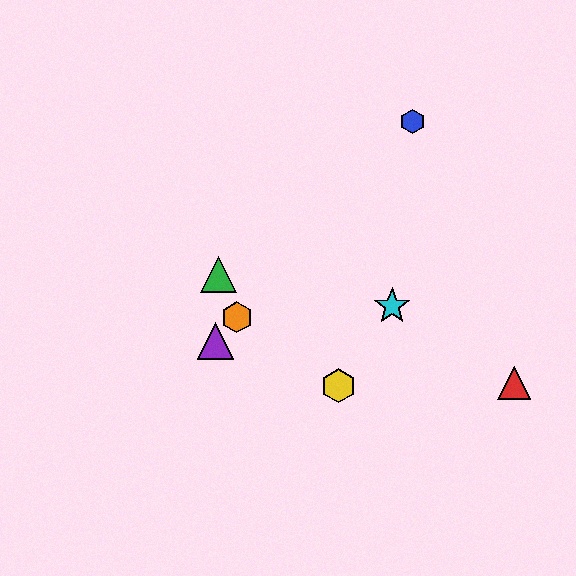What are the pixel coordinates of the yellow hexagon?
The yellow hexagon is at (339, 386).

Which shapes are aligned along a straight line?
The blue hexagon, the purple triangle, the orange hexagon are aligned along a straight line.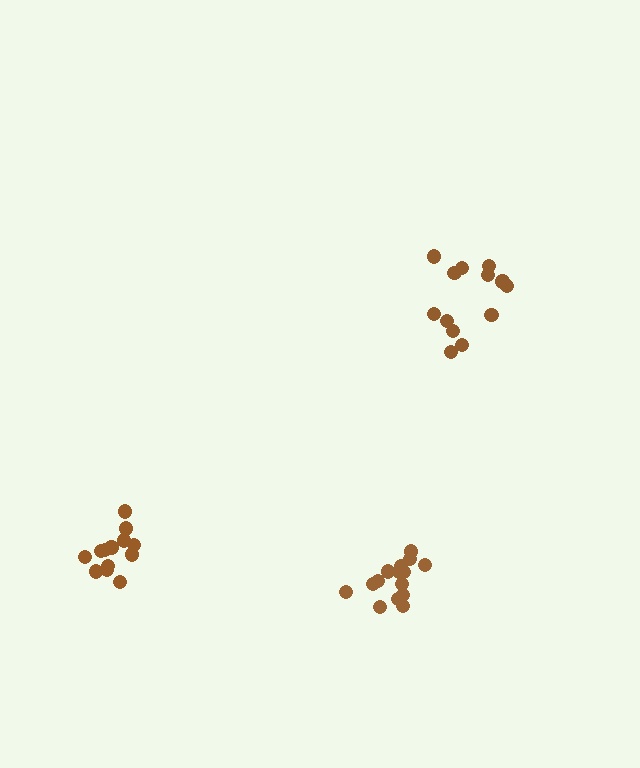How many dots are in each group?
Group 1: 15 dots, Group 2: 13 dots, Group 3: 13 dots (41 total).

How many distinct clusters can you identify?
There are 3 distinct clusters.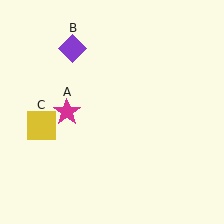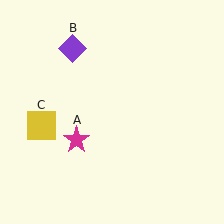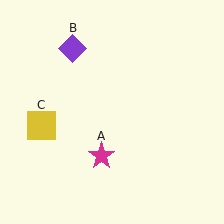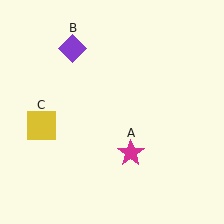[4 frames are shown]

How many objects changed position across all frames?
1 object changed position: magenta star (object A).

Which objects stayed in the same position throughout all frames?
Purple diamond (object B) and yellow square (object C) remained stationary.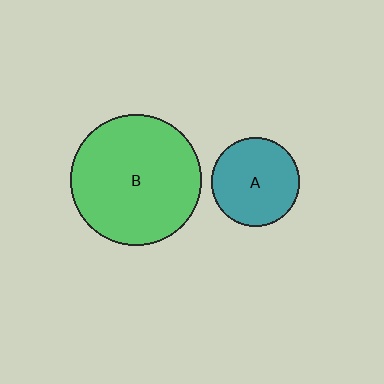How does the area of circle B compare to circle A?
Approximately 2.2 times.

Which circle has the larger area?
Circle B (green).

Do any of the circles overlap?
No, none of the circles overlap.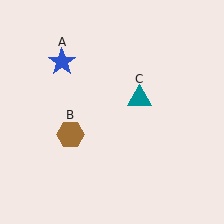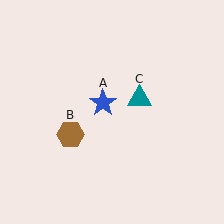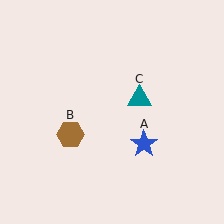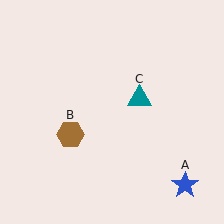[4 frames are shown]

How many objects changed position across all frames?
1 object changed position: blue star (object A).